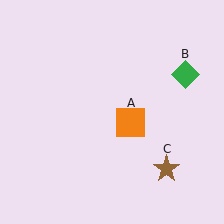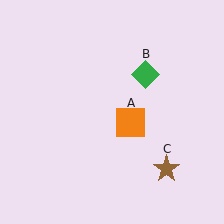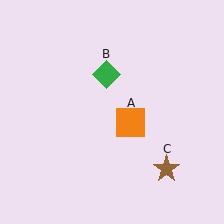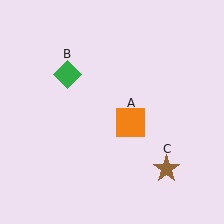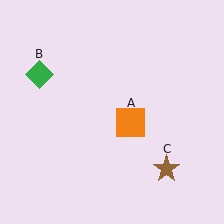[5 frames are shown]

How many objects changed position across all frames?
1 object changed position: green diamond (object B).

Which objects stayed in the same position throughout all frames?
Orange square (object A) and brown star (object C) remained stationary.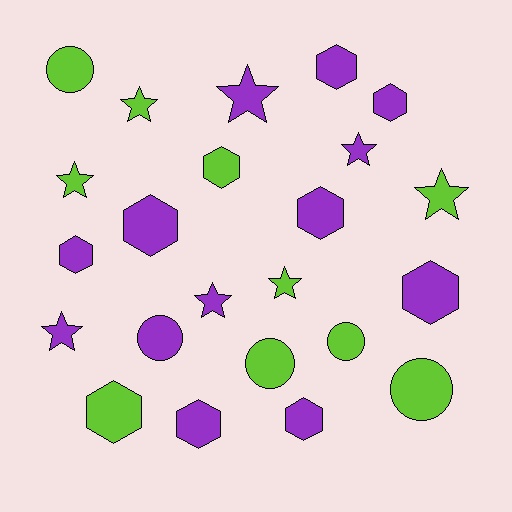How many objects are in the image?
There are 23 objects.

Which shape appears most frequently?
Hexagon, with 10 objects.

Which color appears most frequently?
Purple, with 13 objects.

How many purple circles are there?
There is 1 purple circle.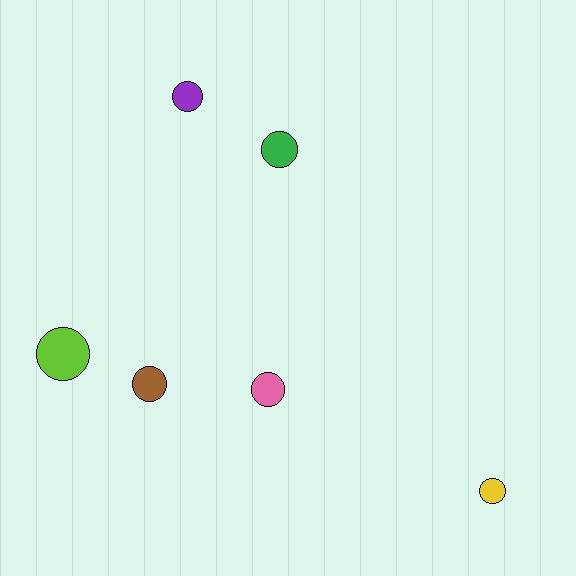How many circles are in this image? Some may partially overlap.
There are 6 circles.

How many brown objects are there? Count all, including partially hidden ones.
There is 1 brown object.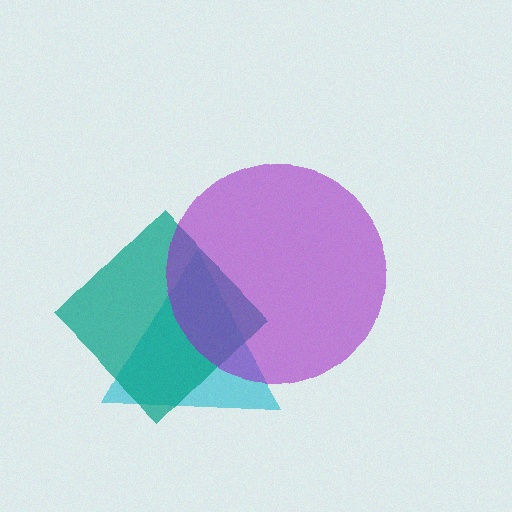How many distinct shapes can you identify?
There are 3 distinct shapes: a cyan triangle, a teal diamond, a purple circle.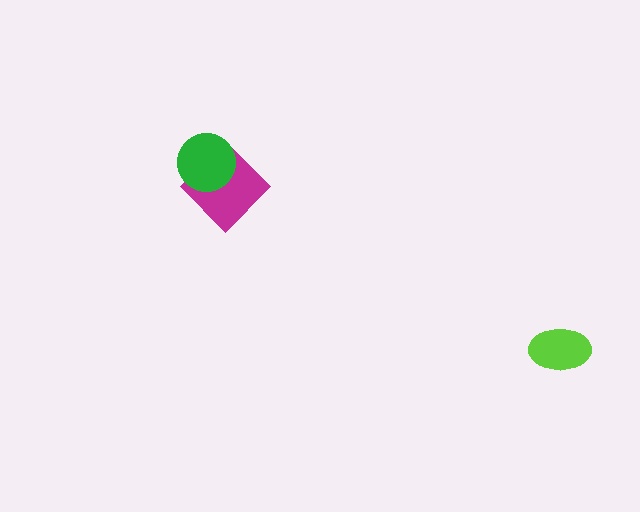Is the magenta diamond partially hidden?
Yes, it is partially covered by another shape.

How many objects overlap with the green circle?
1 object overlaps with the green circle.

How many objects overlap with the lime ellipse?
0 objects overlap with the lime ellipse.